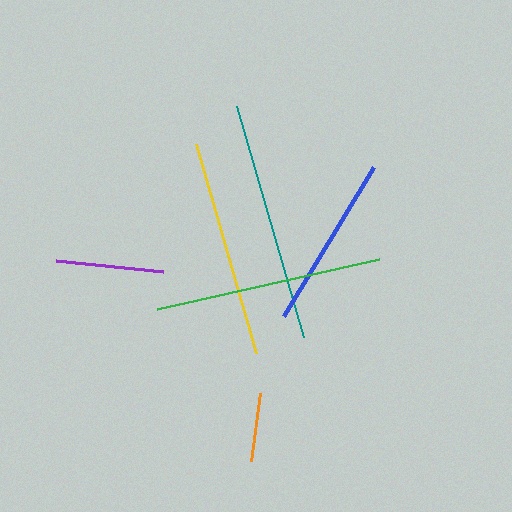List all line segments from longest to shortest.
From longest to shortest: teal, green, yellow, blue, purple, orange.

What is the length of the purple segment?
The purple segment is approximately 107 pixels long.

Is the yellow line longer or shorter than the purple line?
The yellow line is longer than the purple line.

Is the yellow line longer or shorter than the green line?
The green line is longer than the yellow line.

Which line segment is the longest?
The teal line is the longest at approximately 240 pixels.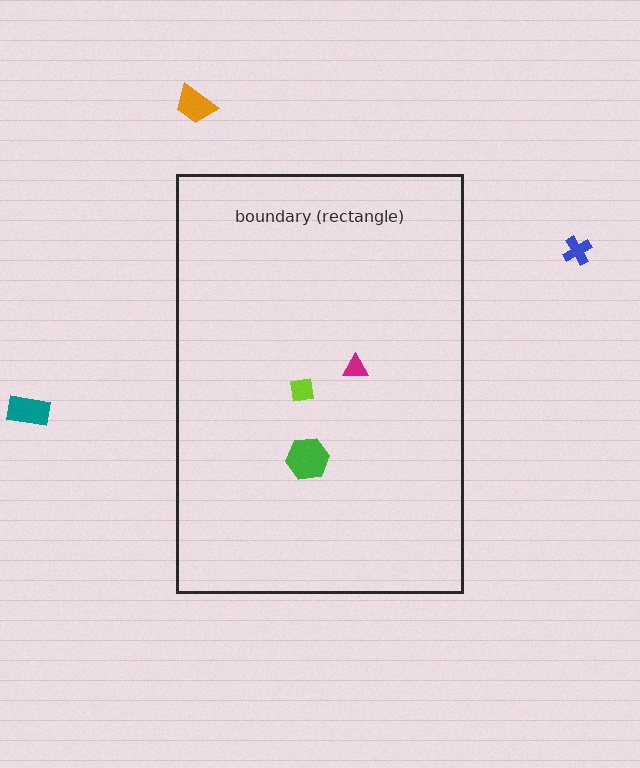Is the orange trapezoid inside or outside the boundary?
Outside.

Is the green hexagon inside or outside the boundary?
Inside.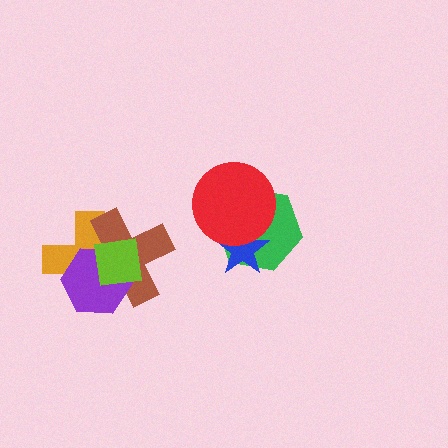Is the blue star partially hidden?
Yes, it is partially covered by another shape.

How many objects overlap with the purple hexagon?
3 objects overlap with the purple hexagon.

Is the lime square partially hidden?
No, no other shape covers it.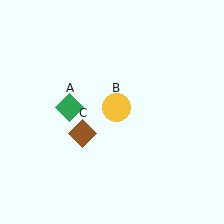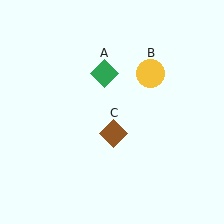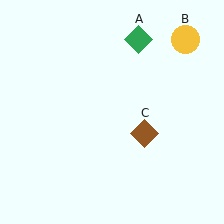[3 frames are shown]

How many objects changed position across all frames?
3 objects changed position: green diamond (object A), yellow circle (object B), brown diamond (object C).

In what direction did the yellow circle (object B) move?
The yellow circle (object B) moved up and to the right.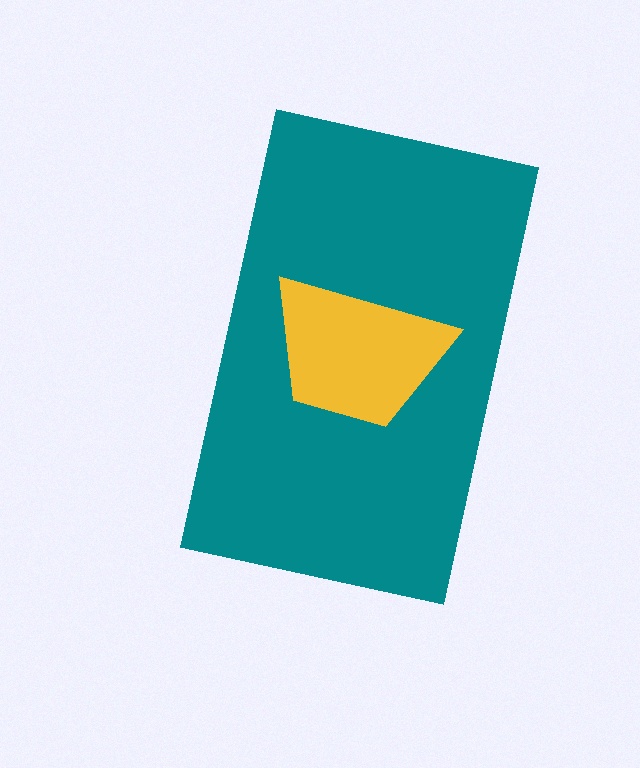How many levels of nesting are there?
2.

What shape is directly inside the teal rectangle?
The yellow trapezoid.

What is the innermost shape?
The yellow trapezoid.